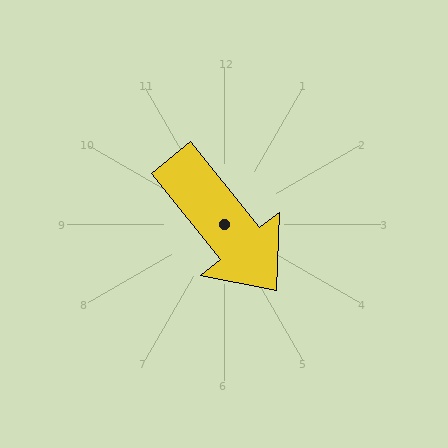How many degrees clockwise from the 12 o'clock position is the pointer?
Approximately 141 degrees.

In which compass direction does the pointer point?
Southeast.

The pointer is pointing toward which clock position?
Roughly 5 o'clock.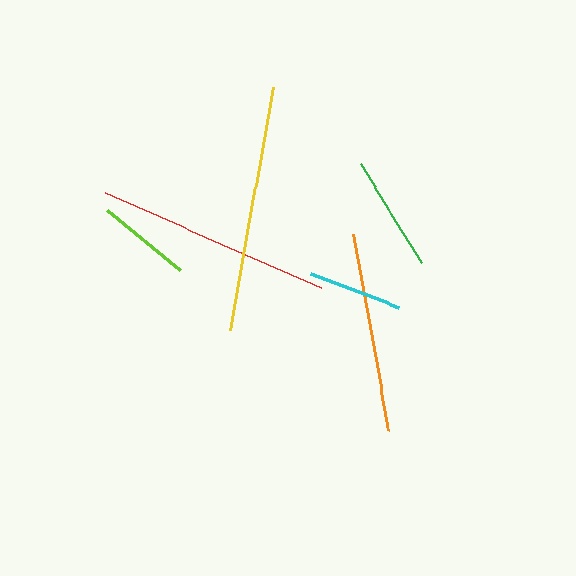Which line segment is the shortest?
The cyan line is the shortest at approximately 93 pixels.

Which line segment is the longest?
The yellow line is the longest at approximately 247 pixels.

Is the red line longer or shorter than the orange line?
The red line is longer than the orange line.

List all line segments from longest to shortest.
From longest to shortest: yellow, red, orange, green, lime, cyan.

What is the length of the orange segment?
The orange segment is approximately 199 pixels long.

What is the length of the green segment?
The green segment is approximately 116 pixels long.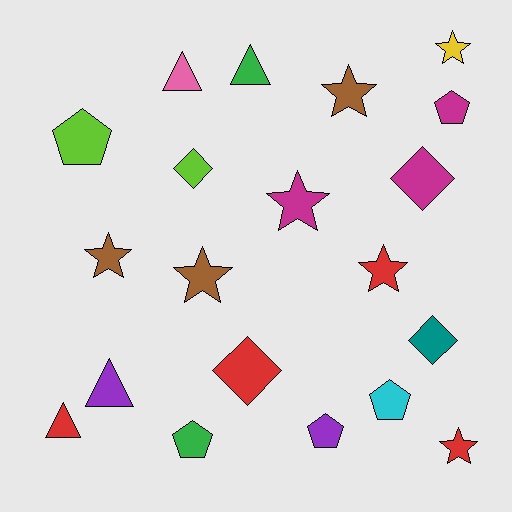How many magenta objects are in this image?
There are 3 magenta objects.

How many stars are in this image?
There are 7 stars.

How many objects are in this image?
There are 20 objects.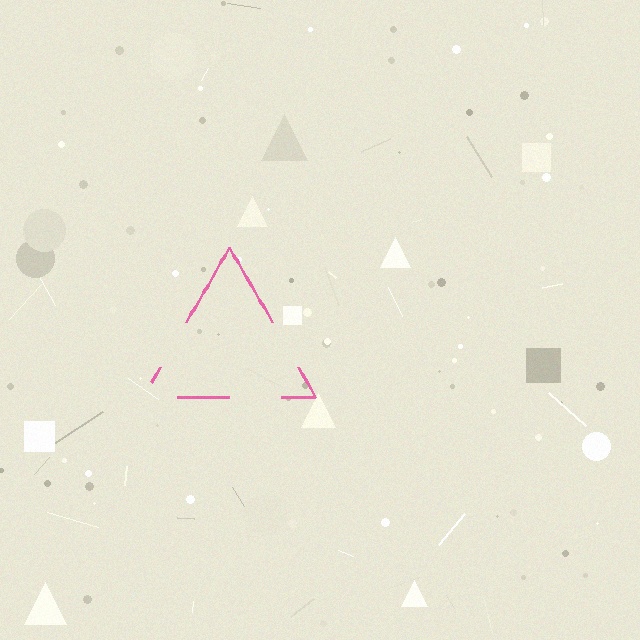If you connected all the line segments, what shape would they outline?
They would outline a triangle.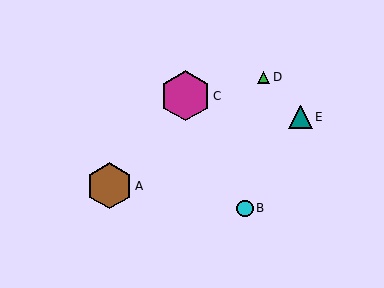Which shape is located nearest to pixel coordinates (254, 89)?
The green triangle (labeled D) at (264, 77) is nearest to that location.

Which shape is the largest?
The magenta hexagon (labeled C) is the largest.